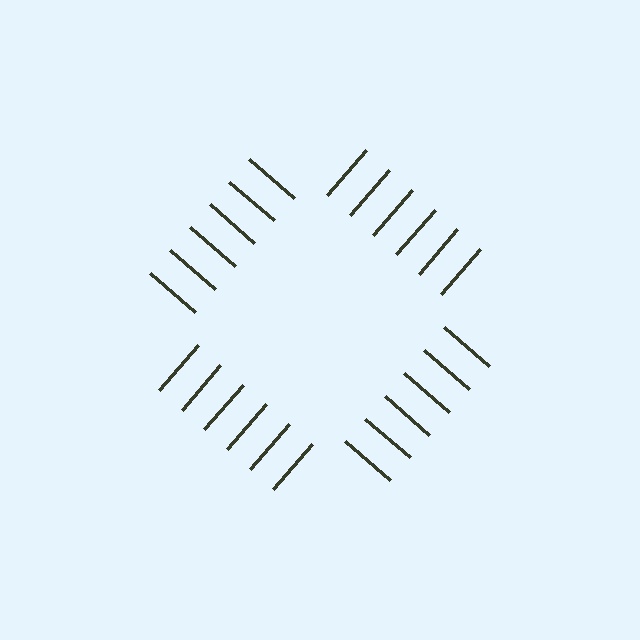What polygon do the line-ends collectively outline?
An illusory square — the line segments terminate on its edges but no continuous stroke is drawn.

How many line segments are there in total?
24 — 6 along each of the 4 edges.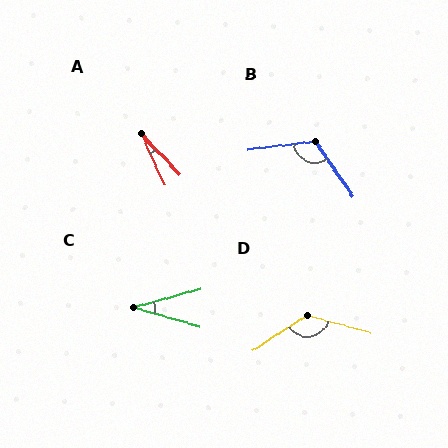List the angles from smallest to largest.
A (19°), C (32°), B (116°), D (131°).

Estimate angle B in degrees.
Approximately 116 degrees.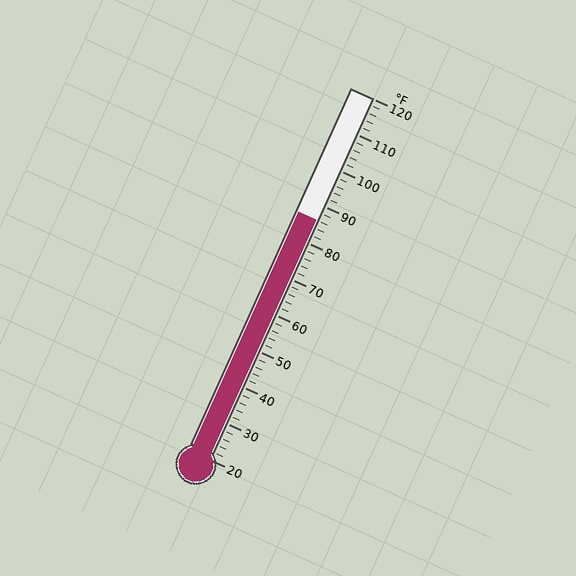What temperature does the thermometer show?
The thermometer shows approximately 86°F.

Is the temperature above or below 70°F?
The temperature is above 70°F.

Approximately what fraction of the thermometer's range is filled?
The thermometer is filled to approximately 65% of its range.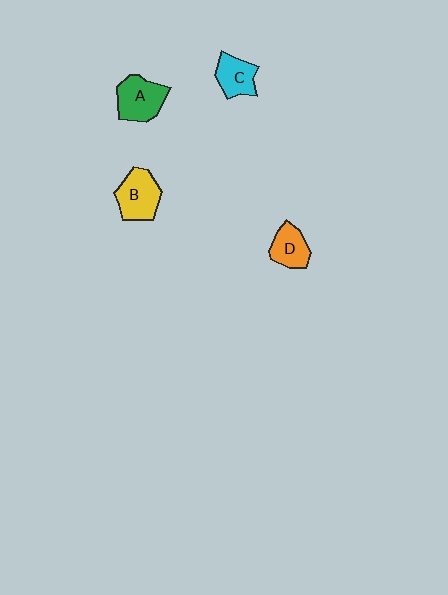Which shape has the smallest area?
Shape D (orange).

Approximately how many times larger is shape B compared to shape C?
Approximately 1.3 times.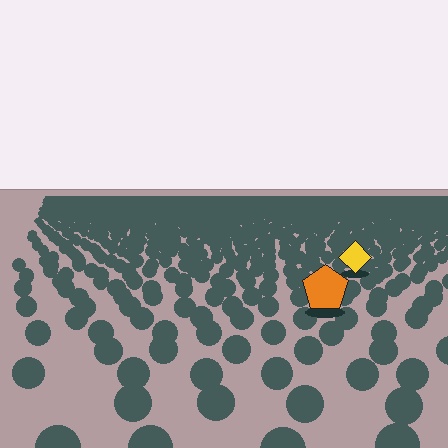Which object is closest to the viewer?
The orange pentagon is closest. The texture marks near it are larger and more spread out.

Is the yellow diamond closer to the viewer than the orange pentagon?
No. The orange pentagon is closer — you can tell from the texture gradient: the ground texture is coarser near it.